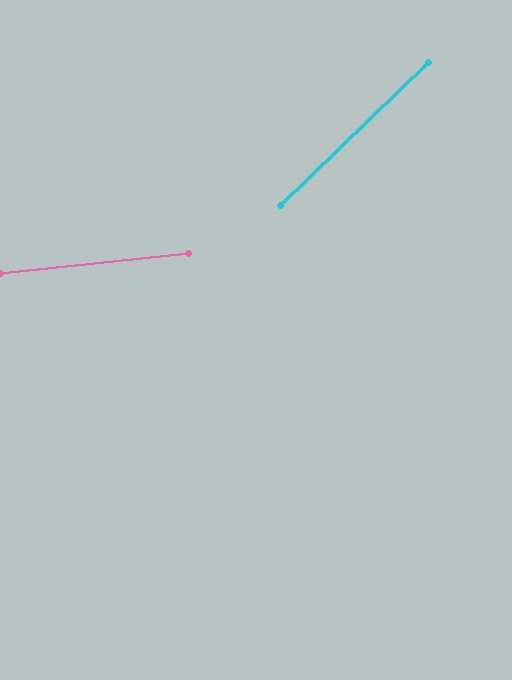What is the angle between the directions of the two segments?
Approximately 38 degrees.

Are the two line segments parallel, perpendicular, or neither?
Neither parallel nor perpendicular — they differ by about 38°.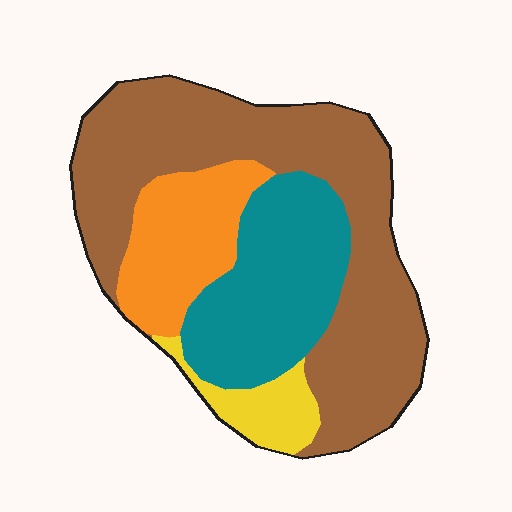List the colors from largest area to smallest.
From largest to smallest: brown, teal, orange, yellow.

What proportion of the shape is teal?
Teal takes up about one quarter (1/4) of the shape.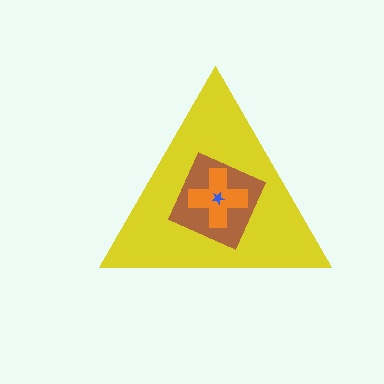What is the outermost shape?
The yellow triangle.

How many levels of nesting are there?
4.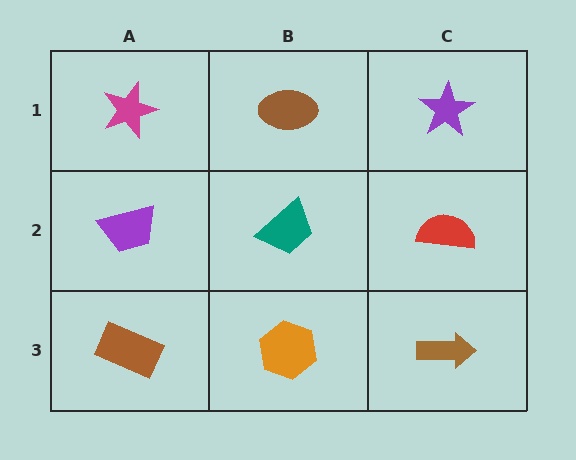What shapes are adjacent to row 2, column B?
A brown ellipse (row 1, column B), an orange hexagon (row 3, column B), a purple trapezoid (row 2, column A), a red semicircle (row 2, column C).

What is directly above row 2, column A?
A magenta star.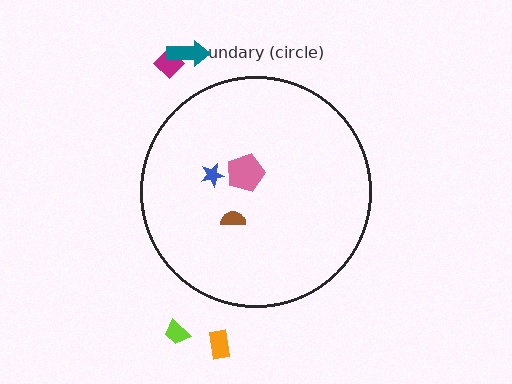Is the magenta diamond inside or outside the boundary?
Outside.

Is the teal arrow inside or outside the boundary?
Outside.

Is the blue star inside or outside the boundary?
Inside.